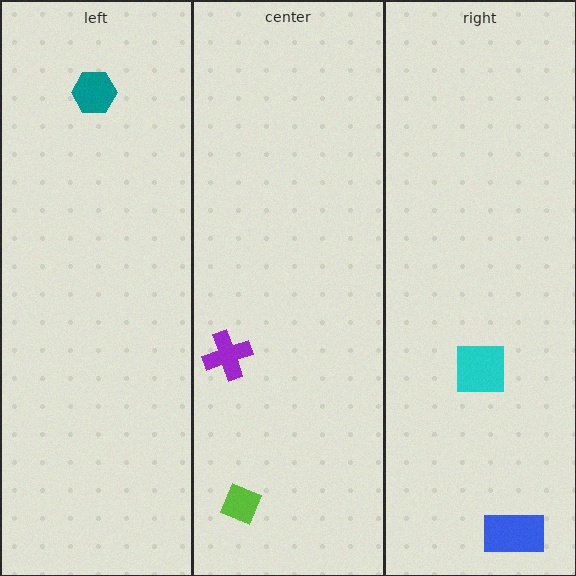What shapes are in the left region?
The teal hexagon.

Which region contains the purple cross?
The center region.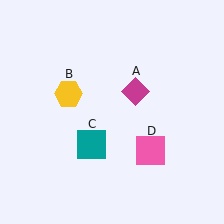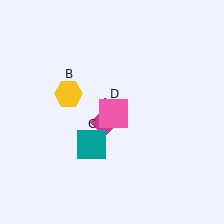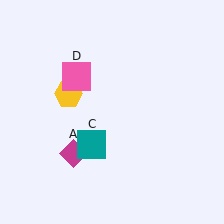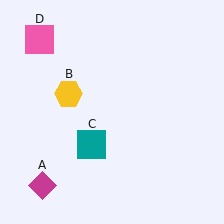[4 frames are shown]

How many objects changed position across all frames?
2 objects changed position: magenta diamond (object A), pink square (object D).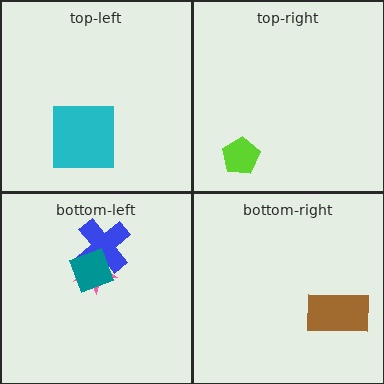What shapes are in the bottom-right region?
The brown rectangle.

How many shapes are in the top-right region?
1.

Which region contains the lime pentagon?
The top-right region.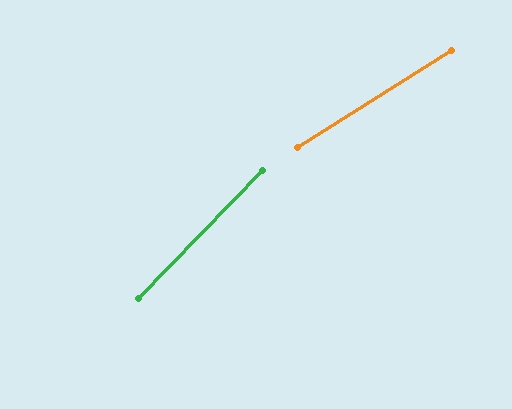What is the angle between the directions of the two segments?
Approximately 14 degrees.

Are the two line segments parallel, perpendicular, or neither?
Neither parallel nor perpendicular — they differ by about 14°.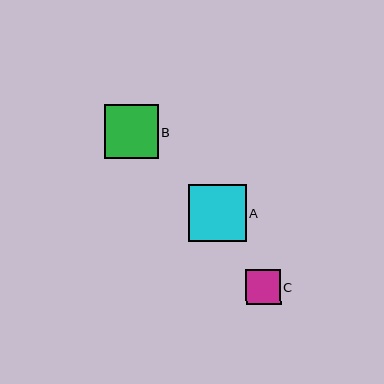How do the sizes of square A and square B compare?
Square A and square B are approximately the same size.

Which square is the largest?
Square A is the largest with a size of approximately 58 pixels.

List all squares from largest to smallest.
From largest to smallest: A, B, C.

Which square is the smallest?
Square C is the smallest with a size of approximately 35 pixels.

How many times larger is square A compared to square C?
Square A is approximately 1.6 times the size of square C.